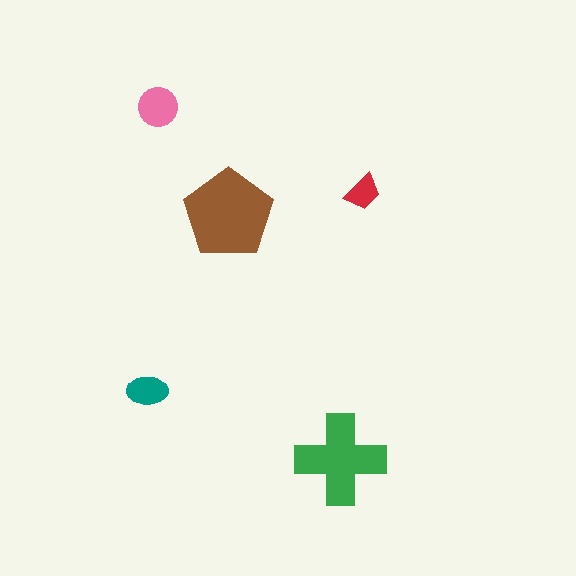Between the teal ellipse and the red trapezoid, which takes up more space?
The teal ellipse.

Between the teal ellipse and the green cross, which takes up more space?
The green cross.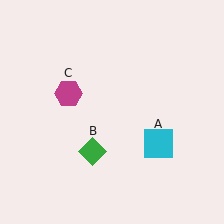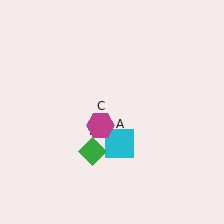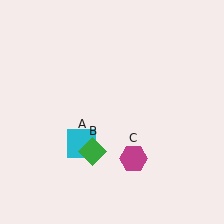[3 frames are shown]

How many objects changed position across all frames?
2 objects changed position: cyan square (object A), magenta hexagon (object C).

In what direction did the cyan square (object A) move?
The cyan square (object A) moved left.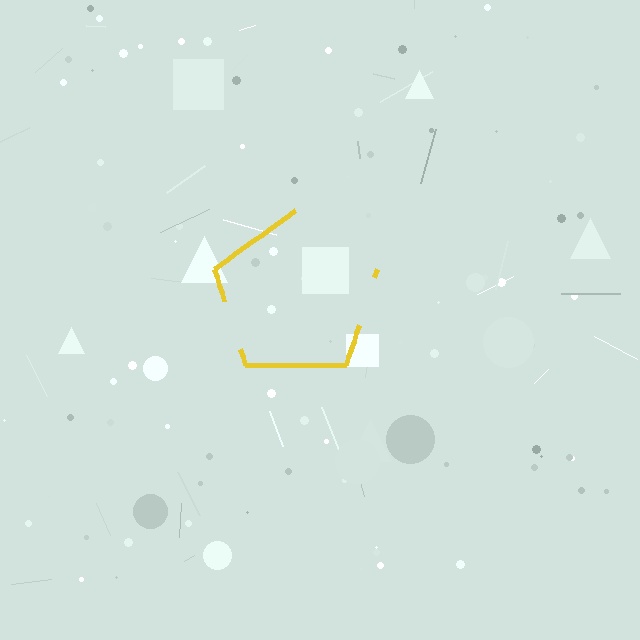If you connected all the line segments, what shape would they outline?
They would outline a pentagon.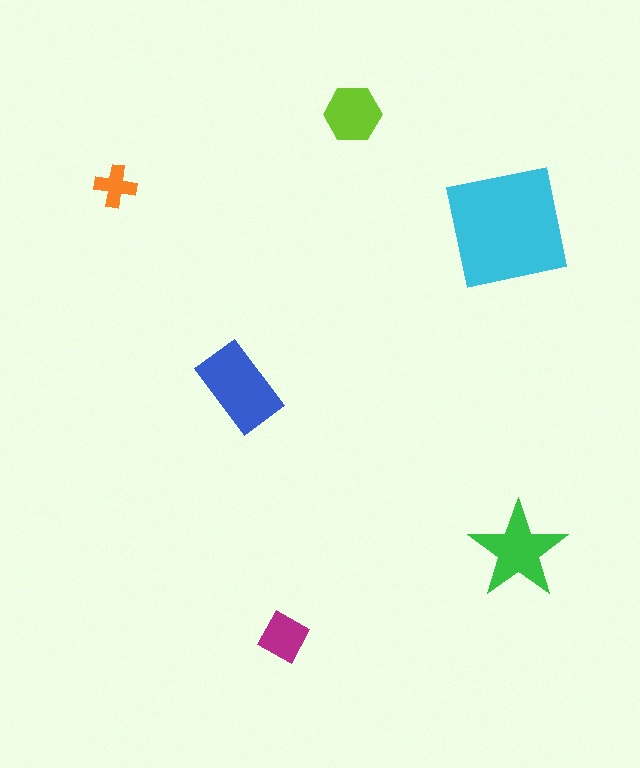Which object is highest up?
The lime hexagon is topmost.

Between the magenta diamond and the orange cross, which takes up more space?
The magenta diamond.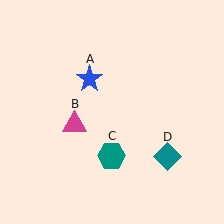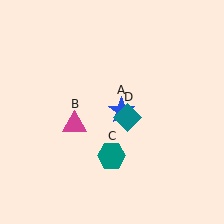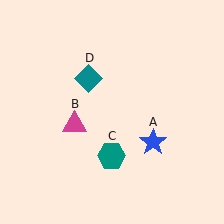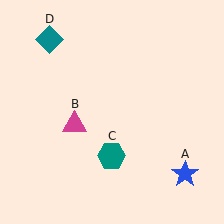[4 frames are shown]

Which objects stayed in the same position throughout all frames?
Magenta triangle (object B) and teal hexagon (object C) remained stationary.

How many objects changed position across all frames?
2 objects changed position: blue star (object A), teal diamond (object D).